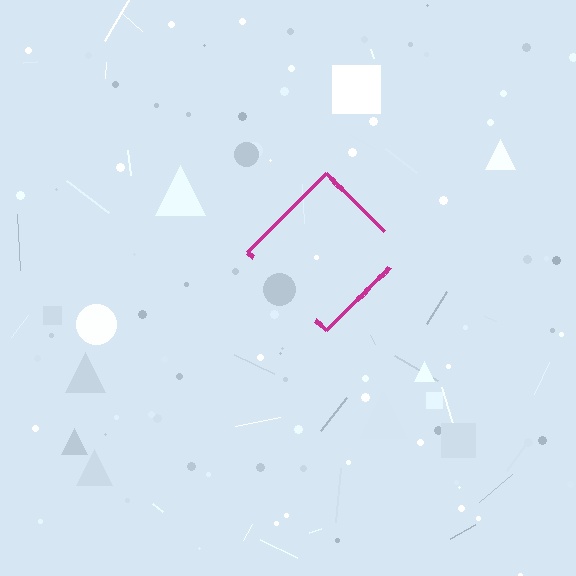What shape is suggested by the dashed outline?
The dashed outline suggests a diamond.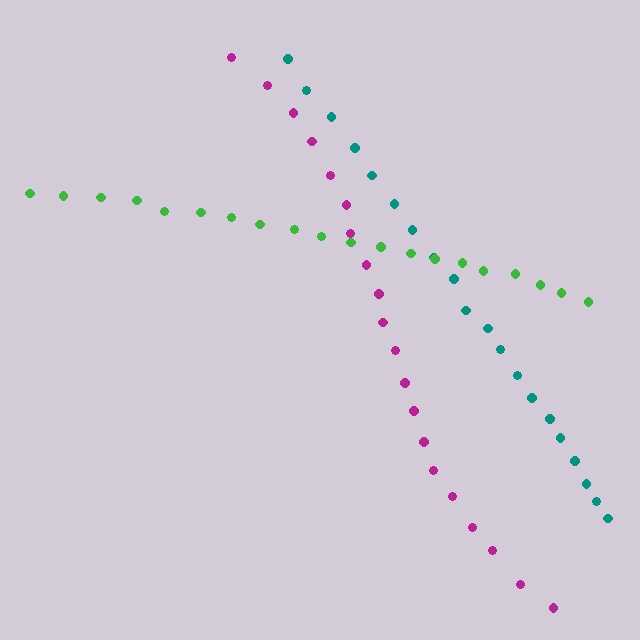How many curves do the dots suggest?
There are 3 distinct paths.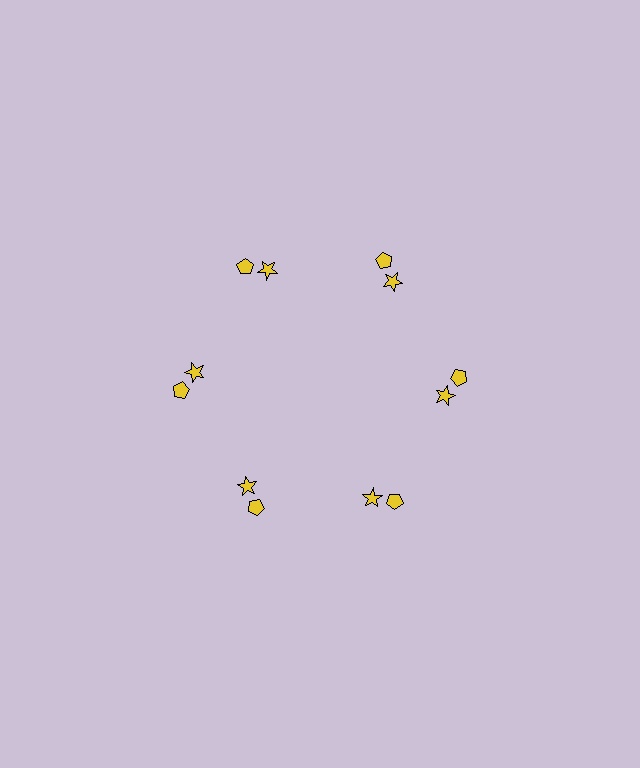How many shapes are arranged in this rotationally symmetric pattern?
There are 12 shapes, arranged in 6 groups of 2.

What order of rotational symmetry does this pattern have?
This pattern has 6-fold rotational symmetry.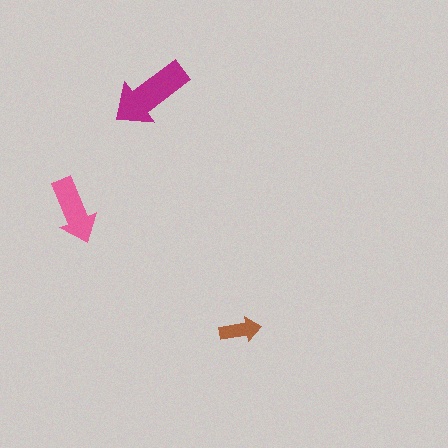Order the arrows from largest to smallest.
the magenta one, the pink one, the brown one.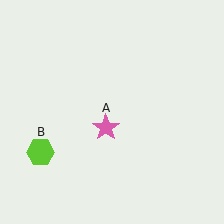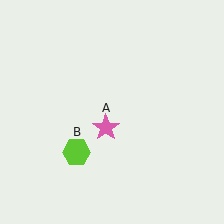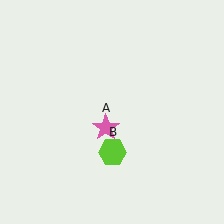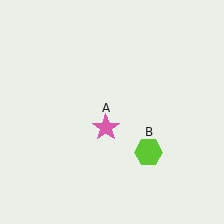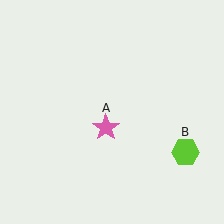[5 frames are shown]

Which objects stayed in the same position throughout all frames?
Pink star (object A) remained stationary.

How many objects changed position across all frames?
1 object changed position: lime hexagon (object B).